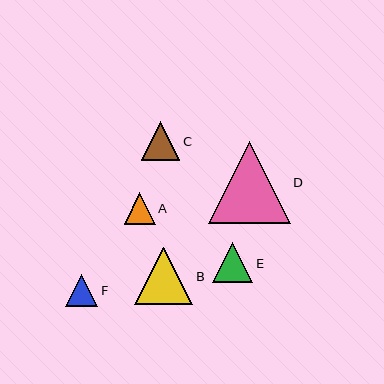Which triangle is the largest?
Triangle D is the largest with a size of approximately 82 pixels.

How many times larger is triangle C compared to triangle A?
Triangle C is approximately 1.2 times the size of triangle A.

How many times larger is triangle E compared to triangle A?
Triangle E is approximately 1.3 times the size of triangle A.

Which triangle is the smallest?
Triangle A is the smallest with a size of approximately 31 pixels.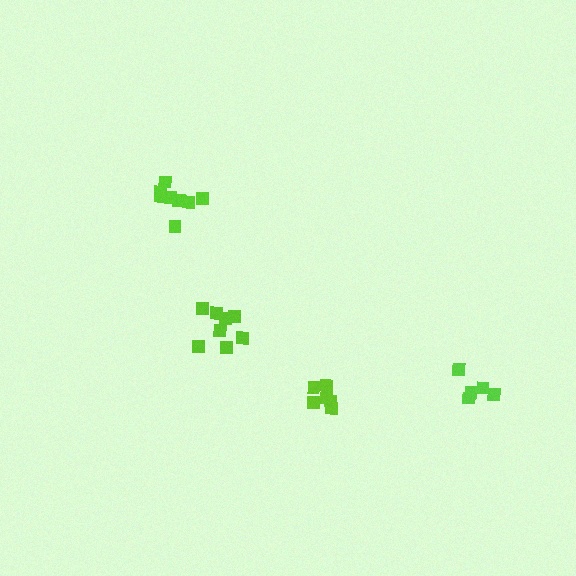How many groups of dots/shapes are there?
There are 4 groups.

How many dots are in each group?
Group 1: 6 dots, Group 2: 8 dots, Group 3: 9 dots, Group 4: 6 dots (29 total).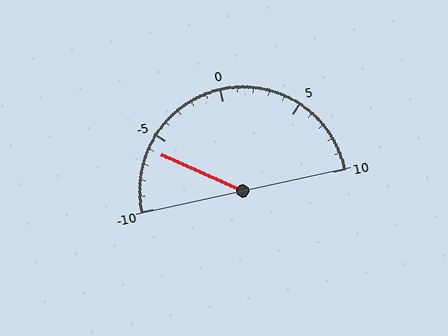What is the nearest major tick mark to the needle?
The nearest major tick mark is -5.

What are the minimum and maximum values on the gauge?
The gauge ranges from -10 to 10.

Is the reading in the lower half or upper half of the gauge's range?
The reading is in the lower half of the range (-10 to 10).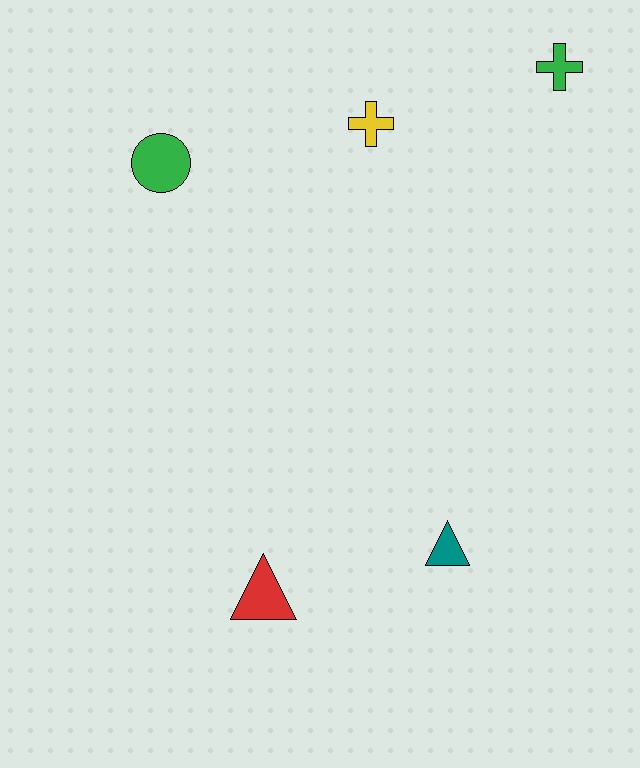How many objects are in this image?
There are 5 objects.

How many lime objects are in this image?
There are no lime objects.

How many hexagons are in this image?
There are no hexagons.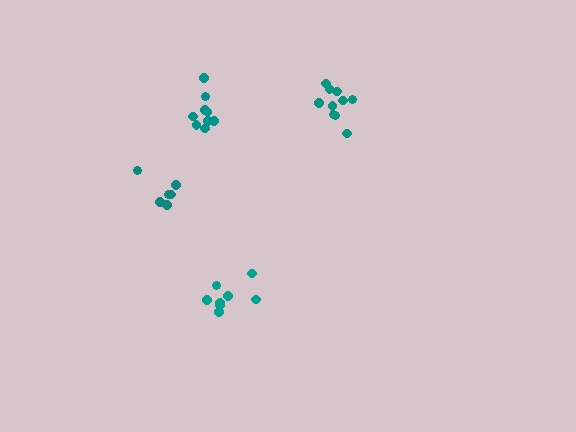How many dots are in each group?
Group 1: 8 dots, Group 2: 10 dots, Group 3: 6 dots, Group 4: 9 dots (33 total).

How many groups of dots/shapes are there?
There are 4 groups.